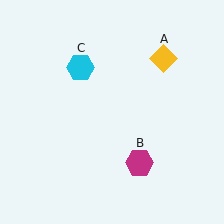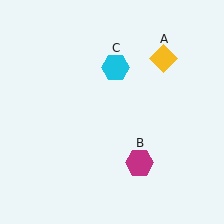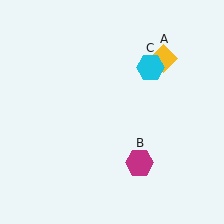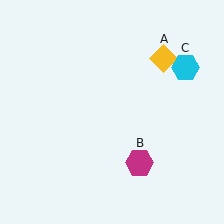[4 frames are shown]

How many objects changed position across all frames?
1 object changed position: cyan hexagon (object C).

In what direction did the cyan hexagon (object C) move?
The cyan hexagon (object C) moved right.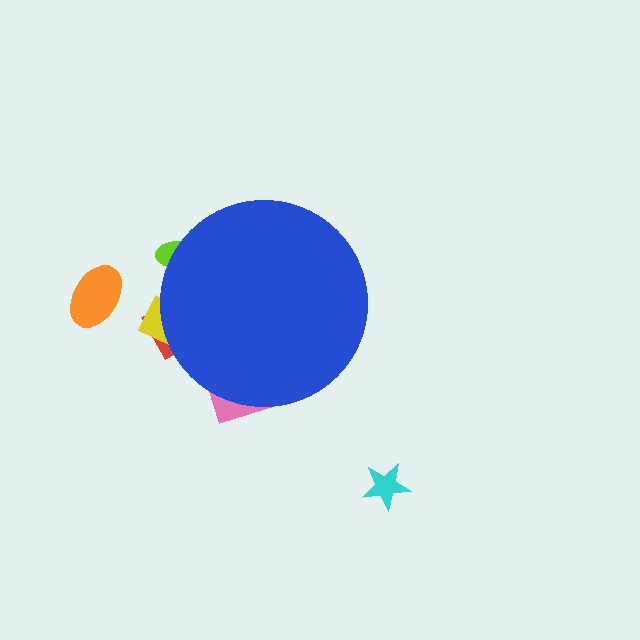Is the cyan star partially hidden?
No, the cyan star is fully visible.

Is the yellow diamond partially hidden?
Yes, the yellow diamond is partially hidden behind the blue circle.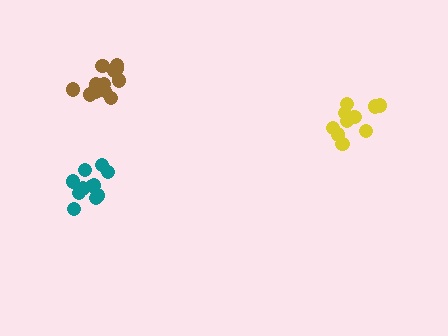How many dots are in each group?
Group 1: 12 dots, Group 2: 11 dots, Group 3: 10 dots (33 total).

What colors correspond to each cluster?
The clusters are colored: brown, teal, yellow.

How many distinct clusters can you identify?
There are 3 distinct clusters.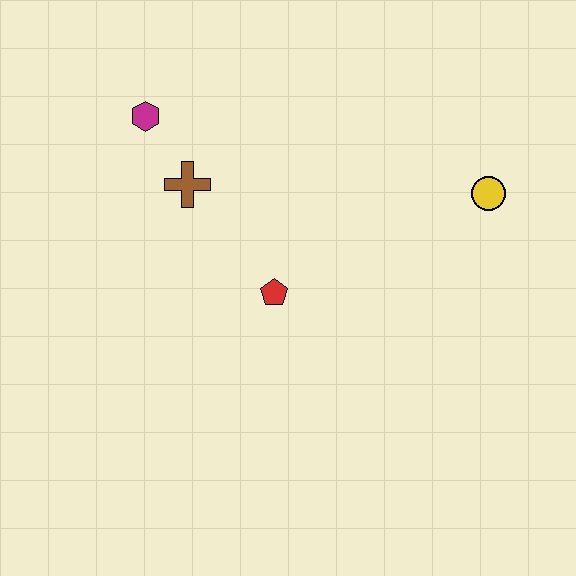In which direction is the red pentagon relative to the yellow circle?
The red pentagon is to the left of the yellow circle.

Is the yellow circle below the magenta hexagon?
Yes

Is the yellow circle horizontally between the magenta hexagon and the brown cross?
No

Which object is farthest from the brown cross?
The yellow circle is farthest from the brown cross.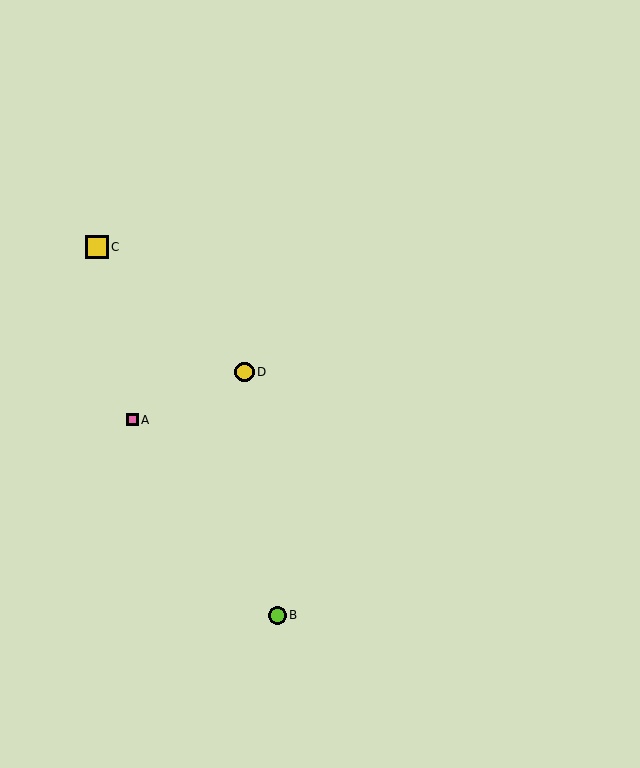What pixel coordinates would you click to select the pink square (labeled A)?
Click at (132, 420) to select the pink square A.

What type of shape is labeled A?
Shape A is a pink square.